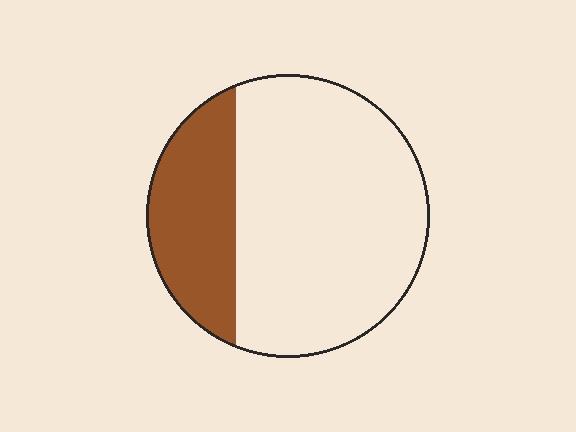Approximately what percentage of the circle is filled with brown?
Approximately 25%.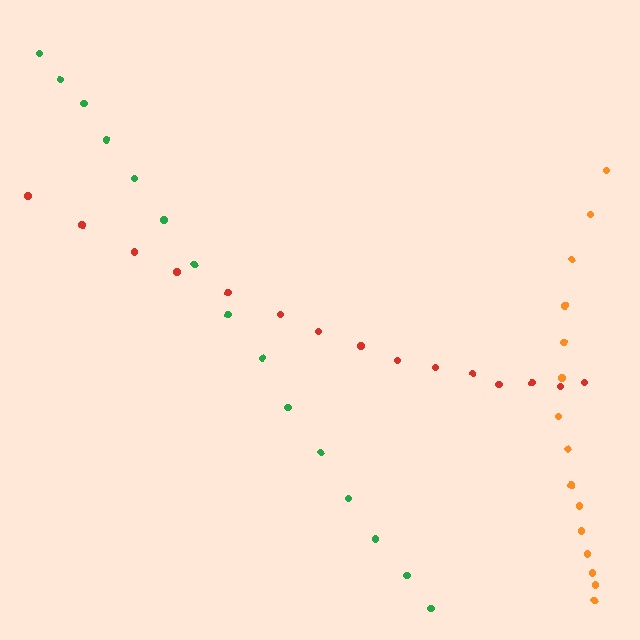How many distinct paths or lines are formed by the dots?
There are 3 distinct paths.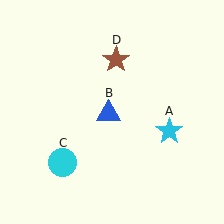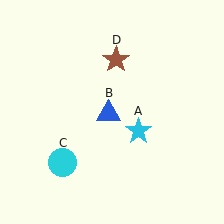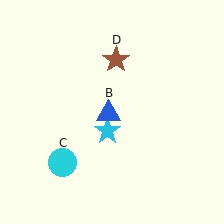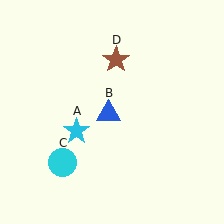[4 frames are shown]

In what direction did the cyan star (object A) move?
The cyan star (object A) moved left.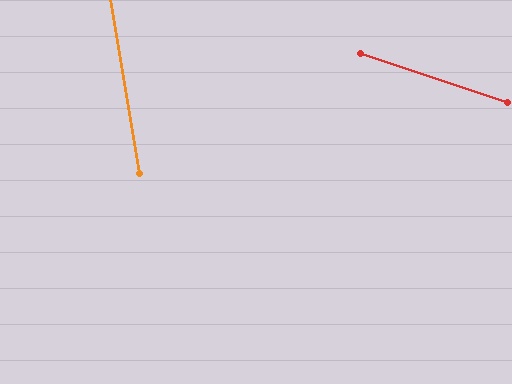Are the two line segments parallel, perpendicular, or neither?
Neither parallel nor perpendicular — they differ by about 62°.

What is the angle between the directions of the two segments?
Approximately 62 degrees.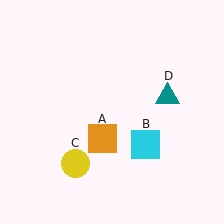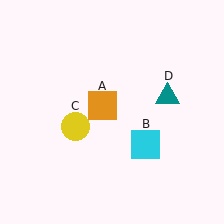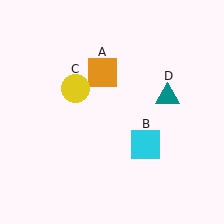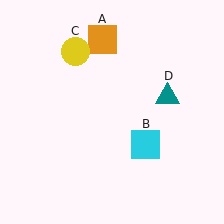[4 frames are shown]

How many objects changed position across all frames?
2 objects changed position: orange square (object A), yellow circle (object C).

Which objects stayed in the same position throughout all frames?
Cyan square (object B) and teal triangle (object D) remained stationary.